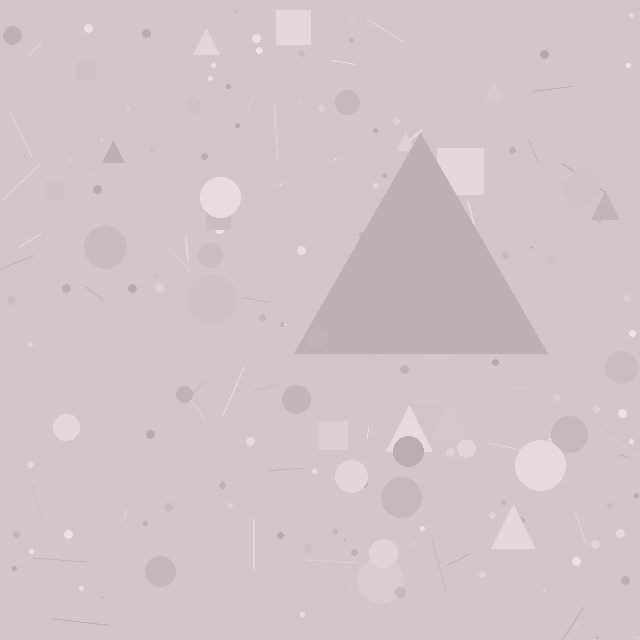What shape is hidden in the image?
A triangle is hidden in the image.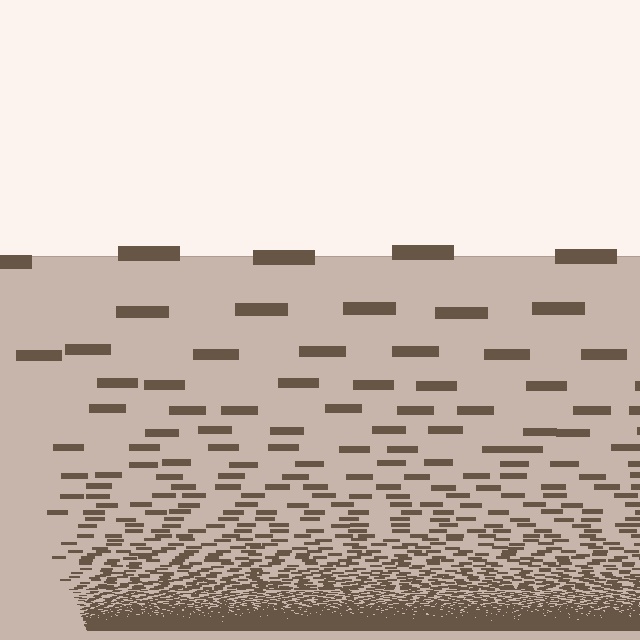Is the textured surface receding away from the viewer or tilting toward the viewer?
The surface appears to tilt toward the viewer. Texture elements get larger and sparser toward the top.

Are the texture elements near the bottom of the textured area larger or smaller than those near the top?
Smaller. The gradient is inverted — elements near the bottom are smaller and denser.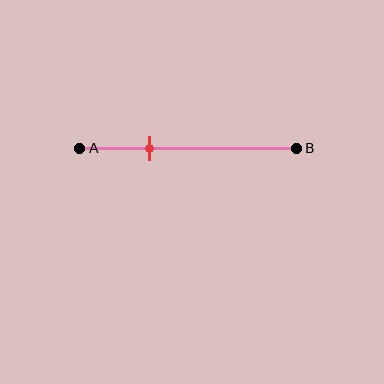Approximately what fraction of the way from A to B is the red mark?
The red mark is approximately 30% of the way from A to B.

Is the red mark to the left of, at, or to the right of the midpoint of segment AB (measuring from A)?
The red mark is to the left of the midpoint of segment AB.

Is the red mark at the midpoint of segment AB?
No, the mark is at about 30% from A, not at the 50% midpoint.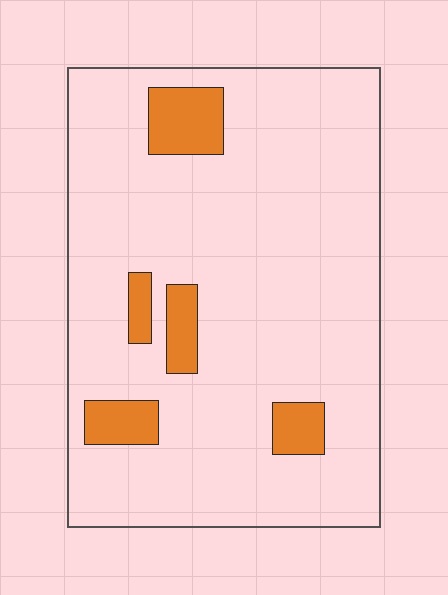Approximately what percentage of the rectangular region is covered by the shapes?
Approximately 10%.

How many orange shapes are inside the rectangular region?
5.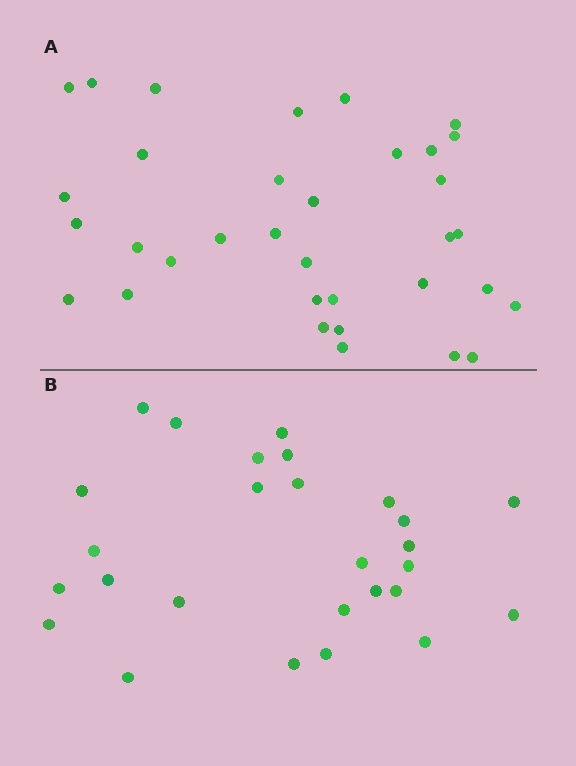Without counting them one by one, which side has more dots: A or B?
Region A (the top region) has more dots.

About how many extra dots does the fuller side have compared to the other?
Region A has roughly 8 or so more dots than region B.